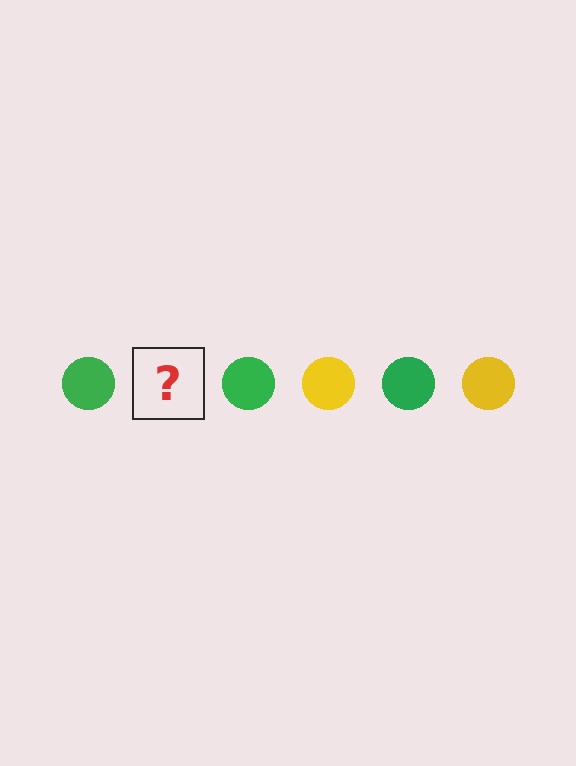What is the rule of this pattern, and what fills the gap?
The rule is that the pattern cycles through green, yellow circles. The gap should be filled with a yellow circle.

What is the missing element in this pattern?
The missing element is a yellow circle.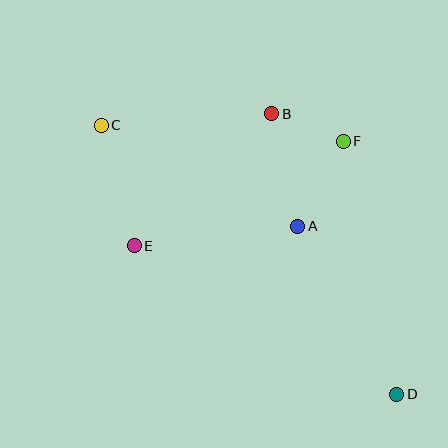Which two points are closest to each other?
Points B and F are closest to each other.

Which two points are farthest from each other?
Points C and D are farthest from each other.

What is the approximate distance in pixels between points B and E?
The distance between B and E is approximately 190 pixels.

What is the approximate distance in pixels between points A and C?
The distance between A and C is approximately 221 pixels.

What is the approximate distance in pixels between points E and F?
The distance between E and F is approximately 234 pixels.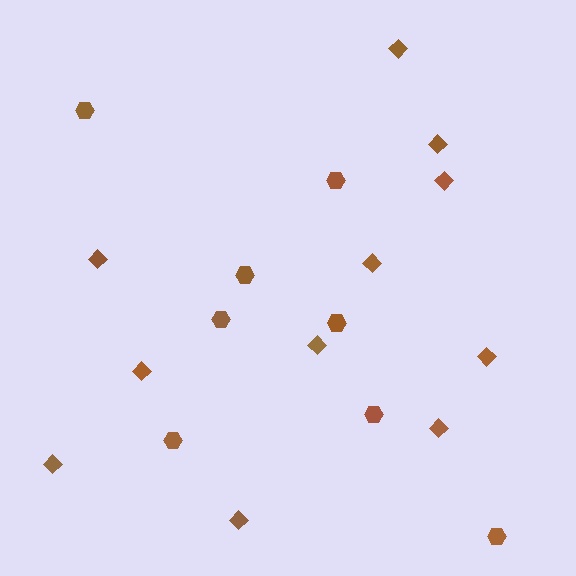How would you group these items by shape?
There are 2 groups: one group of hexagons (8) and one group of diamonds (11).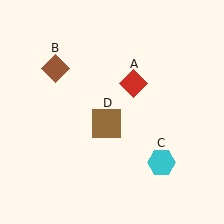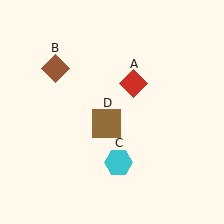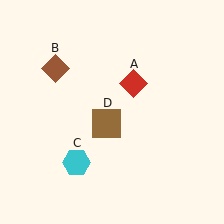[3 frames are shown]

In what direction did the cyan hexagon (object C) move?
The cyan hexagon (object C) moved left.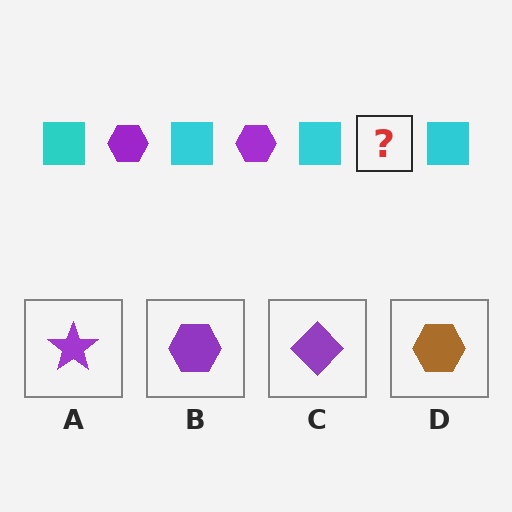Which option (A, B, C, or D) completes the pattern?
B.